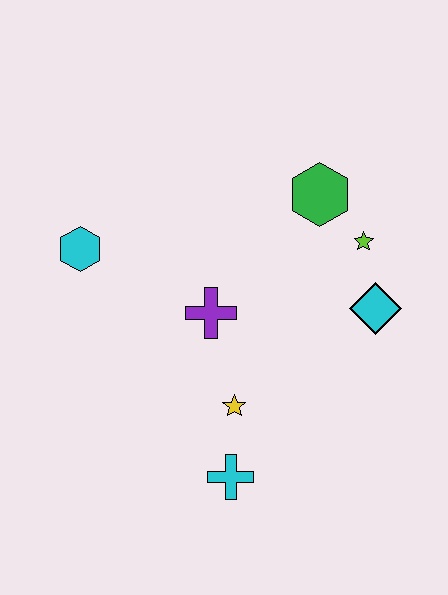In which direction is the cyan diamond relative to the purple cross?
The cyan diamond is to the right of the purple cross.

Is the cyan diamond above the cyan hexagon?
No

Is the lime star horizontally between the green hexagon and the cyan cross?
No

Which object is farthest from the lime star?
The cyan hexagon is farthest from the lime star.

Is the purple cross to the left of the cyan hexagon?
No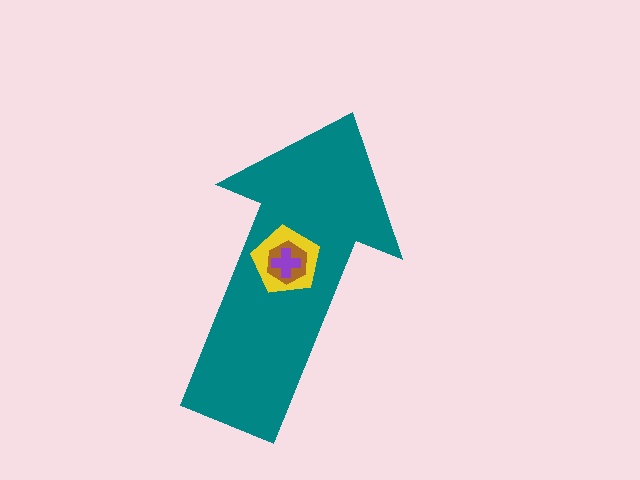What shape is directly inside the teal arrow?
The yellow pentagon.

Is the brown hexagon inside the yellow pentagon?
Yes.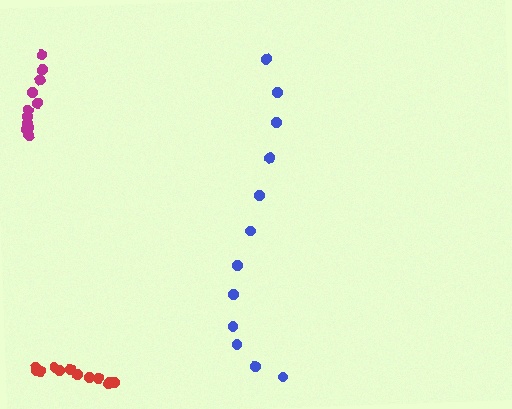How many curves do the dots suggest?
There are 3 distinct paths.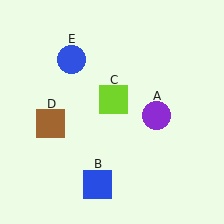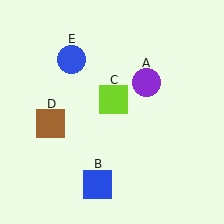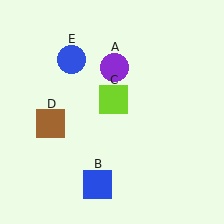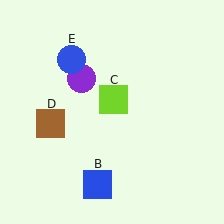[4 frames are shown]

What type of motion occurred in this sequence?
The purple circle (object A) rotated counterclockwise around the center of the scene.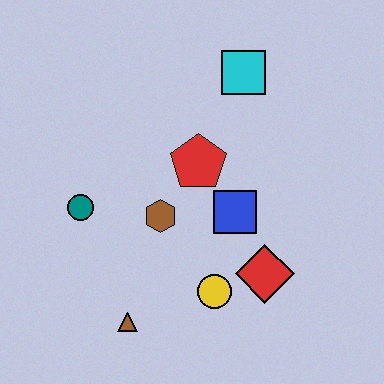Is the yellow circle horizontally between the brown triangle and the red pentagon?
No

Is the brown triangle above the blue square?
No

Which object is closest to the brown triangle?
The yellow circle is closest to the brown triangle.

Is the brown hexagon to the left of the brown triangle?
No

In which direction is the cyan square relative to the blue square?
The cyan square is above the blue square.